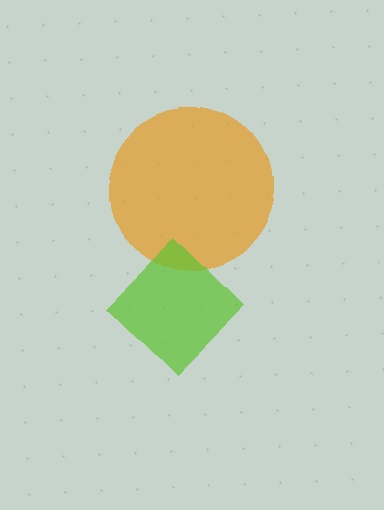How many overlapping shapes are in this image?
There are 2 overlapping shapes in the image.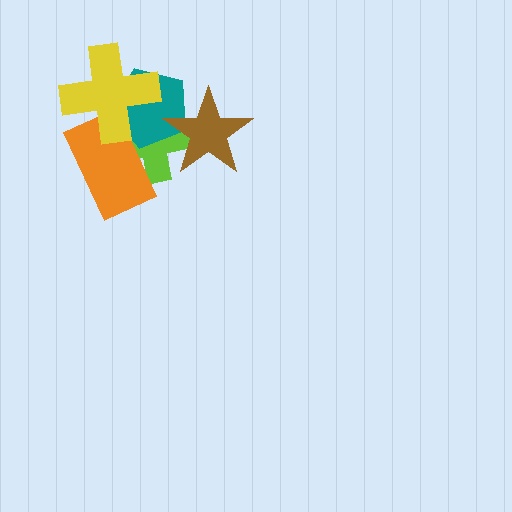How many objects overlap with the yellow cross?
3 objects overlap with the yellow cross.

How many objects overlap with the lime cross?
4 objects overlap with the lime cross.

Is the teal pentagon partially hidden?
Yes, it is partially covered by another shape.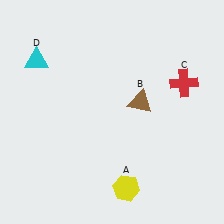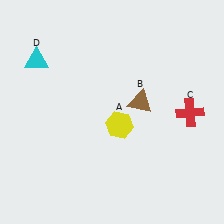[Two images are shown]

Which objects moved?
The objects that moved are: the yellow hexagon (A), the red cross (C).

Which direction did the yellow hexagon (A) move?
The yellow hexagon (A) moved up.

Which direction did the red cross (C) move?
The red cross (C) moved down.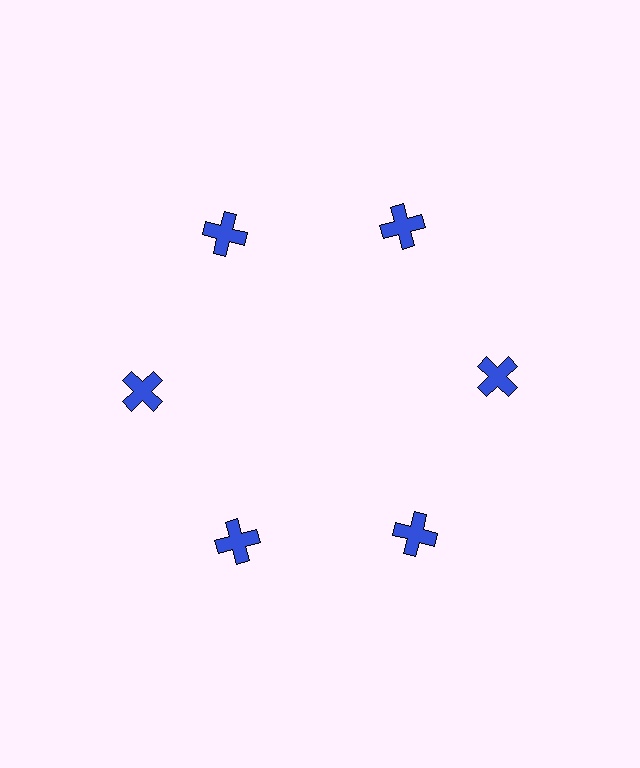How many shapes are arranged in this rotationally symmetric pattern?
There are 6 shapes, arranged in 6 groups of 1.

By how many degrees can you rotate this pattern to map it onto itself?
The pattern maps onto itself every 60 degrees of rotation.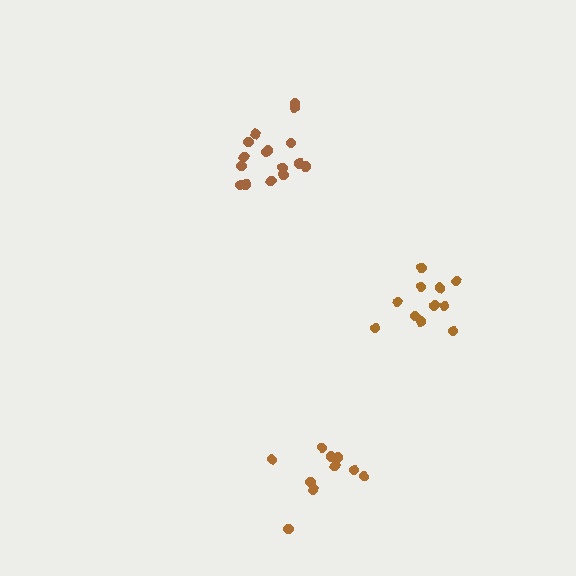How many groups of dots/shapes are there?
There are 3 groups.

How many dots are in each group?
Group 1: 16 dots, Group 2: 11 dots, Group 3: 10 dots (37 total).